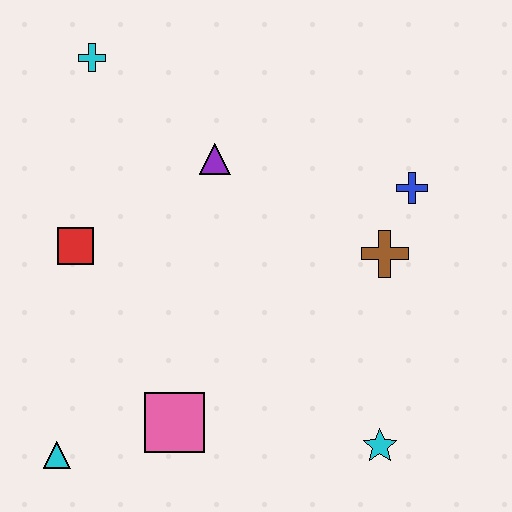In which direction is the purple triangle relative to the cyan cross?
The purple triangle is to the right of the cyan cross.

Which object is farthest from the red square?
The cyan star is farthest from the red square.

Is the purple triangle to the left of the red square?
No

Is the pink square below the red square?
Yes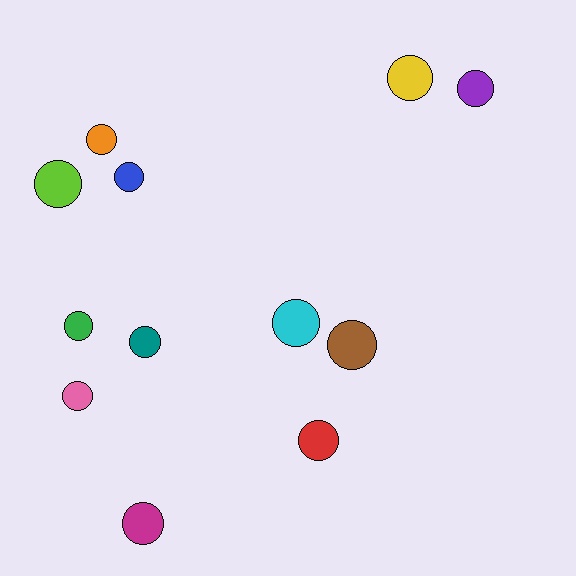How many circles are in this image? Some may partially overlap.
There are 12 circles.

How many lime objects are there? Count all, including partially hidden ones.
There is 1 lime object.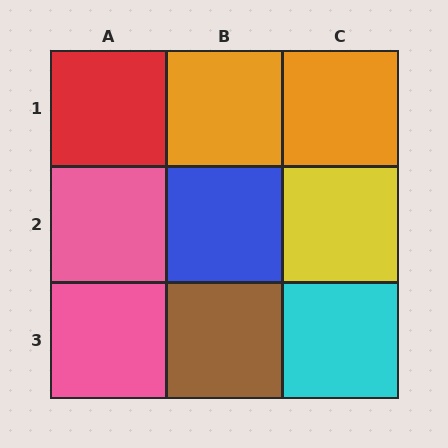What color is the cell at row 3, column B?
Brown.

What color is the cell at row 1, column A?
Red.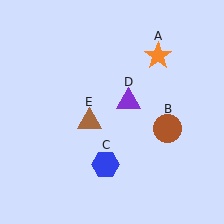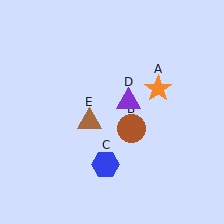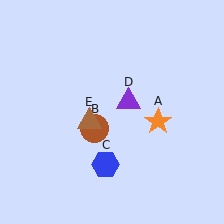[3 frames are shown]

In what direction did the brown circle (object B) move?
The brown circle (object B) moved left.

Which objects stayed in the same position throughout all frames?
Blue hexagon (object C) and purple triangle (object D) and brown triangle (object E) remained stationary.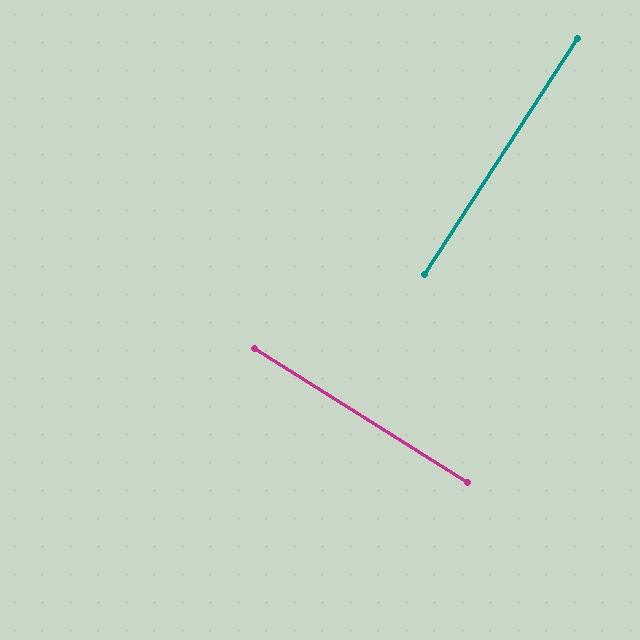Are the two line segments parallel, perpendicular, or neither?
Perpendicular — they meet at approximately 89°.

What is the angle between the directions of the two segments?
Approximately 89 degrees.